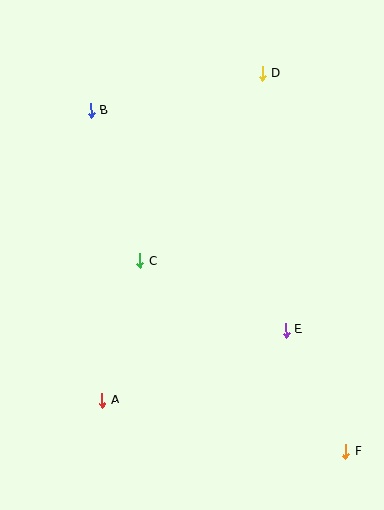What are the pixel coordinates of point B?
Point B is at (91, 110).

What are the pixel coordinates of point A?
Point A is at (102, 401).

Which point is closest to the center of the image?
Point C at (140, 261) is closest to the center.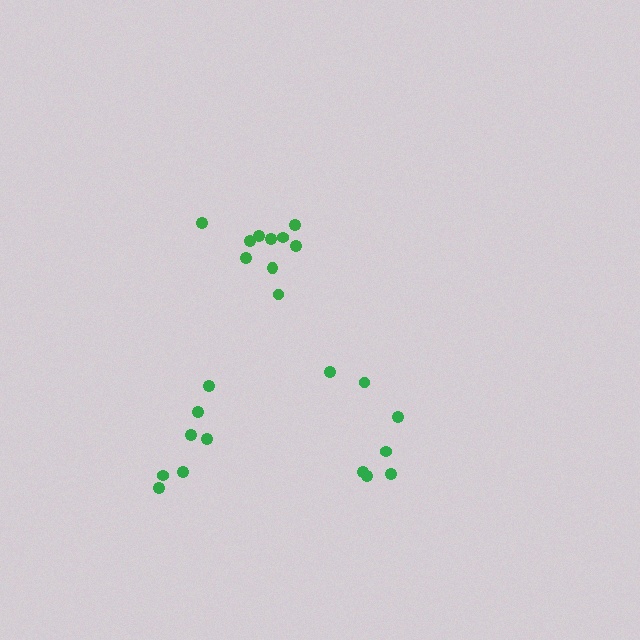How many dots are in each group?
Group 1: 10 dots, Group 2: 7 dots, Group 3: 7 dots (24 total).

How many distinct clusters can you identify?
There are 3 distinct clusters.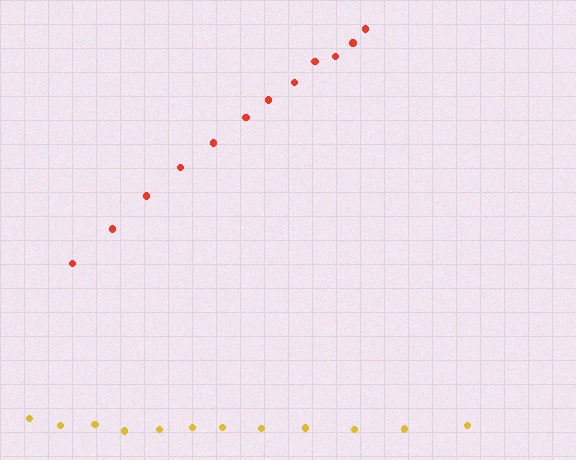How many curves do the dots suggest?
There are 2 distinct paths.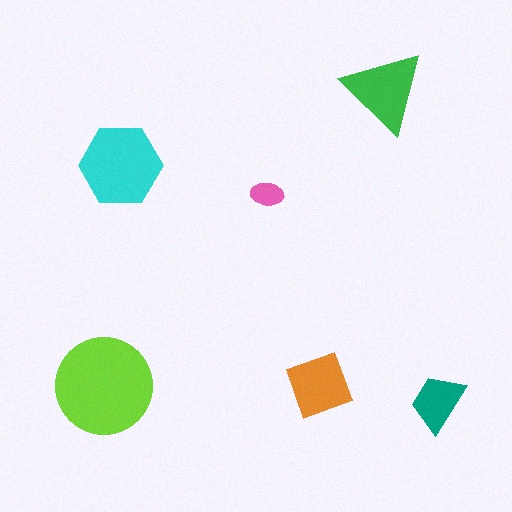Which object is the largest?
The lime circle.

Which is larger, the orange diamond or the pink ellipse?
The orange diamond.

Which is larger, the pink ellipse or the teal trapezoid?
The teal trapezoid.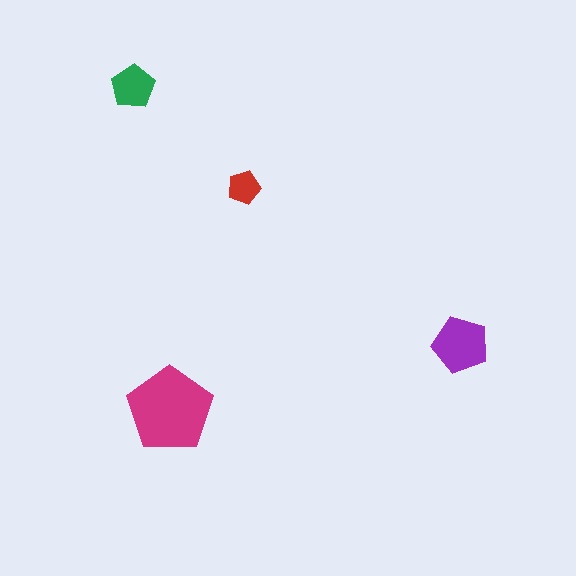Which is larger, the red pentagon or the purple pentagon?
The purple one.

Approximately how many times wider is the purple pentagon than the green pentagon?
About 1.5 times wider.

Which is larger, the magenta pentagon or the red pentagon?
The magenta one.